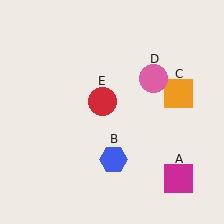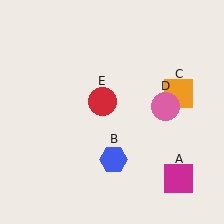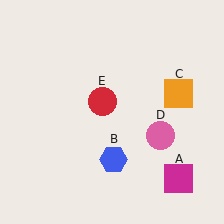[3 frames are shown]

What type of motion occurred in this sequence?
The pink circle (object D) rotated clockwise around the center of the scene.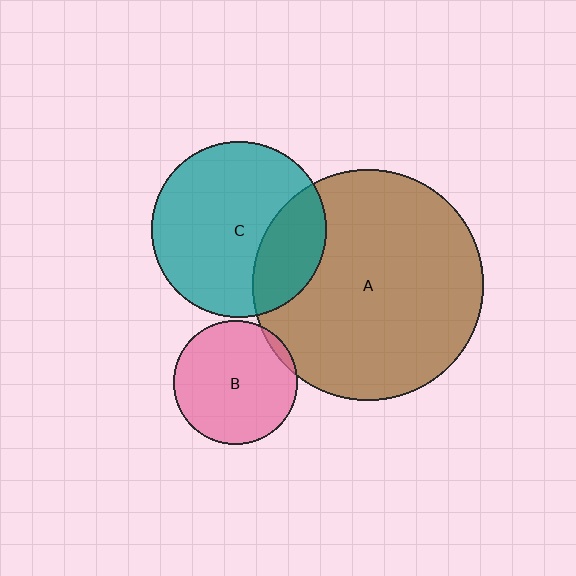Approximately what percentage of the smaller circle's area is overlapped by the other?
Approximately 5%.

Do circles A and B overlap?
Yes.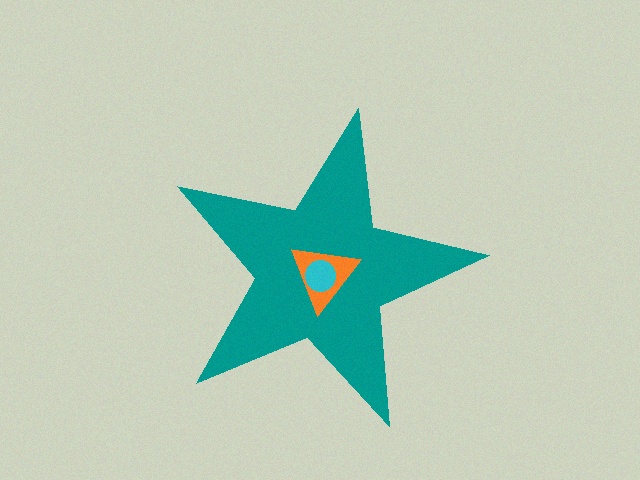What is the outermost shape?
The teal star.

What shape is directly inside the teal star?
The orange triangle.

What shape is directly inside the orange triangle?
The cyan circle.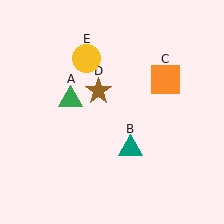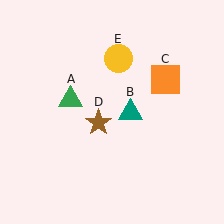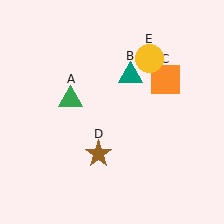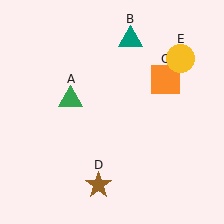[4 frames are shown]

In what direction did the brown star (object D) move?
The brown star (object D) moved down.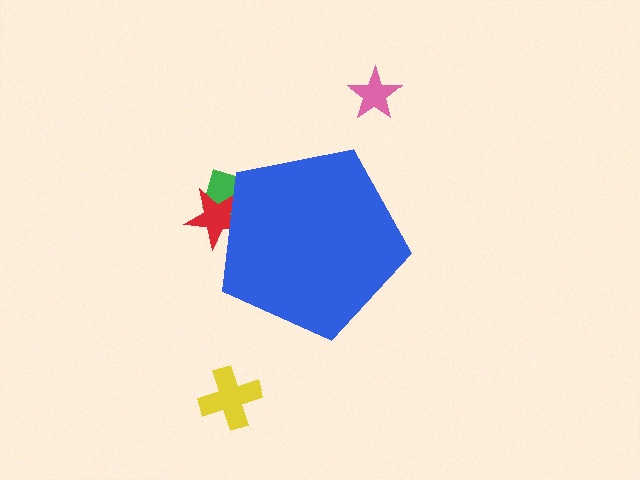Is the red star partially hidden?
Yes, the red star is partially hidden behind the blue pentagon.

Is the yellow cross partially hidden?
No, the yellow cross is fully visible.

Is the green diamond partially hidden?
Yes, the green diamond is partially hidden behind the blue pentagon.